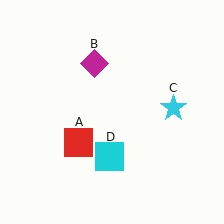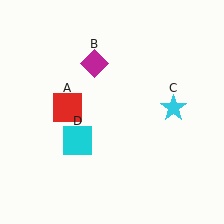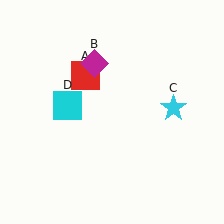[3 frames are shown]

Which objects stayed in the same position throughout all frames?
Magenta diamond (object B) and cyan star (object C) remained stationary.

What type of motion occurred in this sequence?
The red square (object A), cyan square (object D) rotated clockwise around the center of the scene.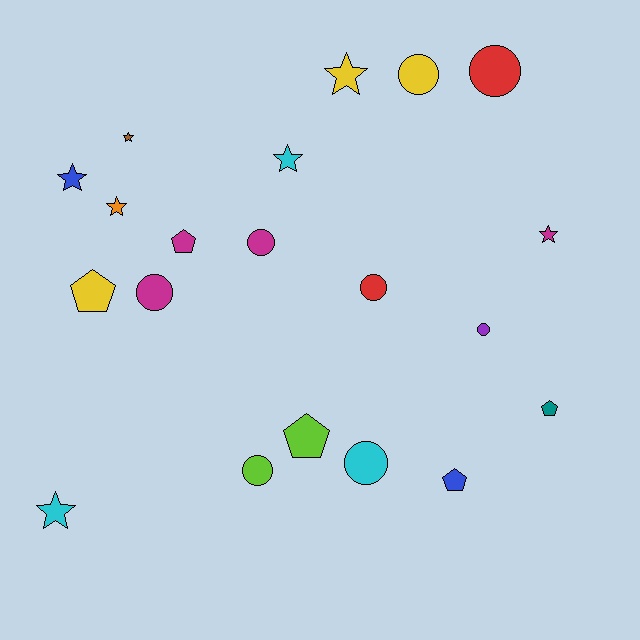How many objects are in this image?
There are 20 objects.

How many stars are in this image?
There are 7 stars.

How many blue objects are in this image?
There are 2 blue objects.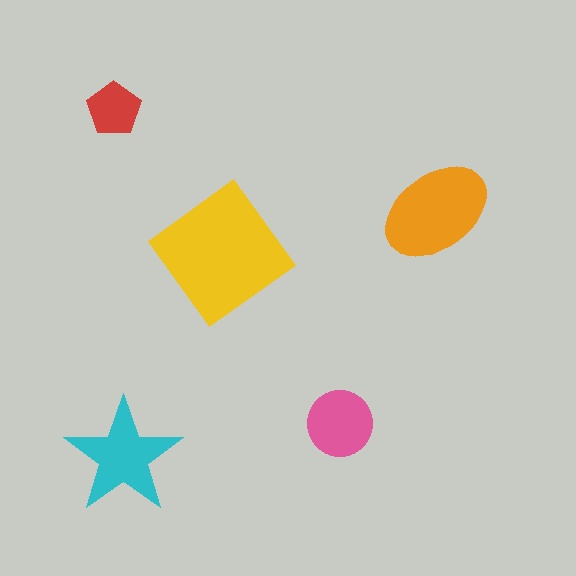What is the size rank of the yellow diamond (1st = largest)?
1st.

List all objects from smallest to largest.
The red pentagon, the pink circle, the cyan star, the orange ellipse, the yellow diamond.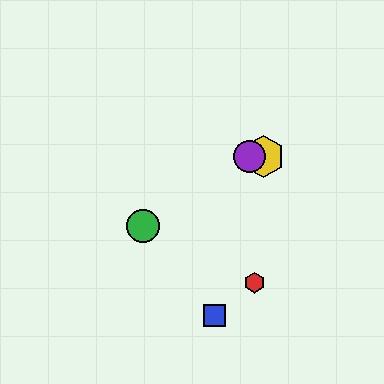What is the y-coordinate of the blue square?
The blue square is at y≈315.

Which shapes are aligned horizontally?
The yellow hexagon, the purple circle are aligned horizontally.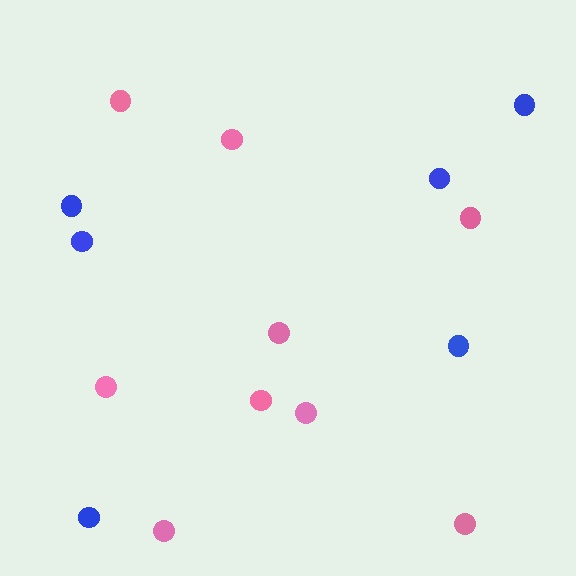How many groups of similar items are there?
There are 2 groups: one group of pink circles (9) and one group of blue circles (6).